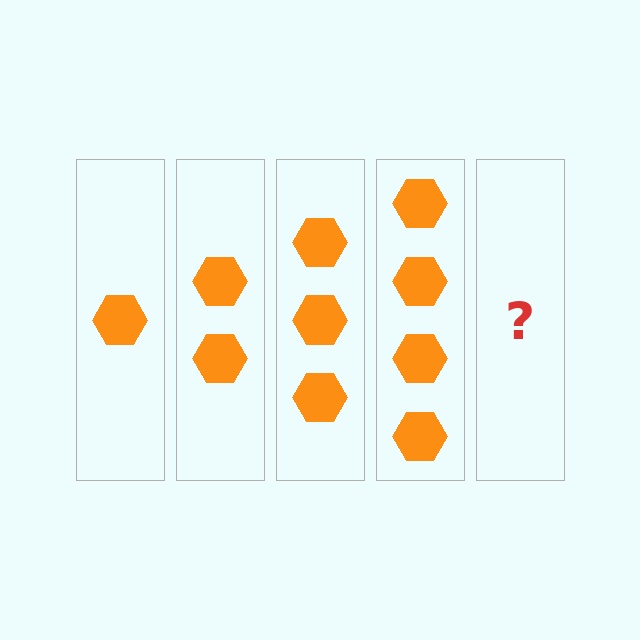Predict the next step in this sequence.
The next step is 5 hexagons.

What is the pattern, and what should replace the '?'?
The pattern is that each step adds one more hexagon. The '?' should be 5 hexagons.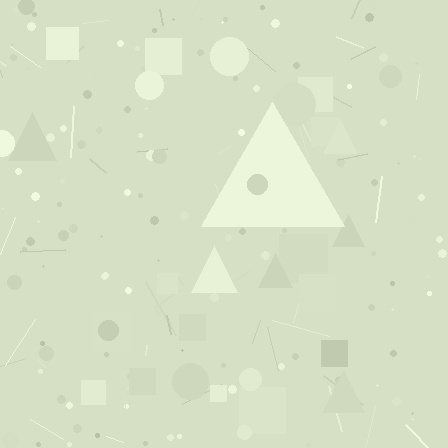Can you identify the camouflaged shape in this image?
The camouflaged shape is a triangle.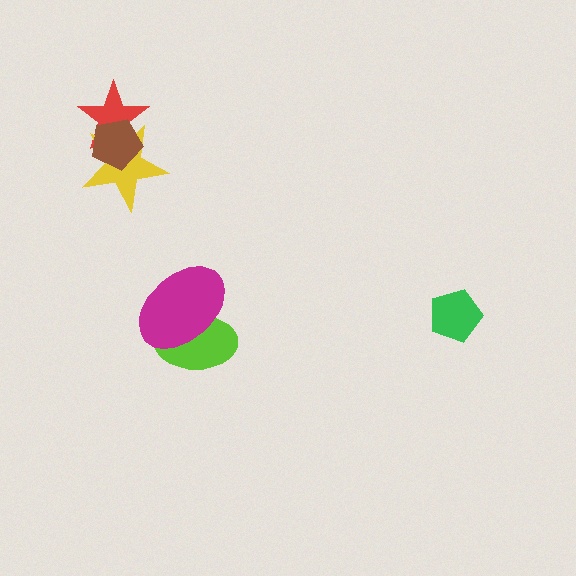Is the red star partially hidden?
Yes, it is partially covered by another shape.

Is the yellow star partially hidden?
Yes, it is partially covered by another shape.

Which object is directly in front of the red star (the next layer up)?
The yellow star is directly in front of the red star.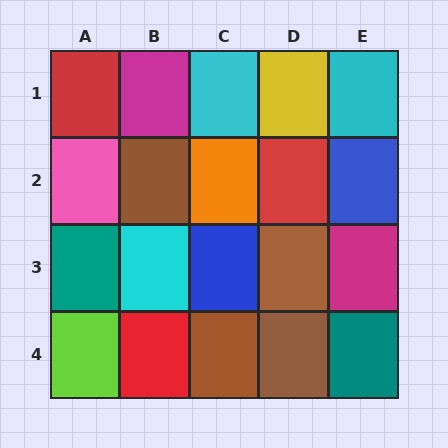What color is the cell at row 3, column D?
Brown.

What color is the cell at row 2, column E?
Blue.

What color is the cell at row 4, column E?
Teal.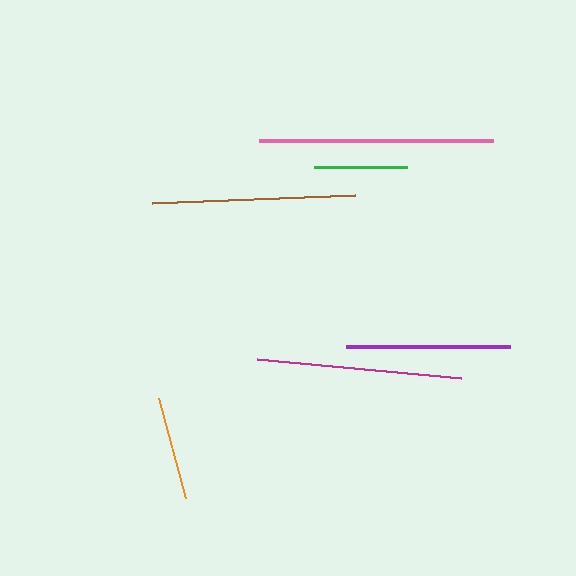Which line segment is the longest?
The pink line is the longest at approximately 234 pixels.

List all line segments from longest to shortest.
From longest to shortest: pink, magenta, brown, purple, orange, green.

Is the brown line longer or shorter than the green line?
The brown line is longer than the green line.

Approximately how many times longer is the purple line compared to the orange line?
The purple line is approximately 1.6 times the length of the orange line.